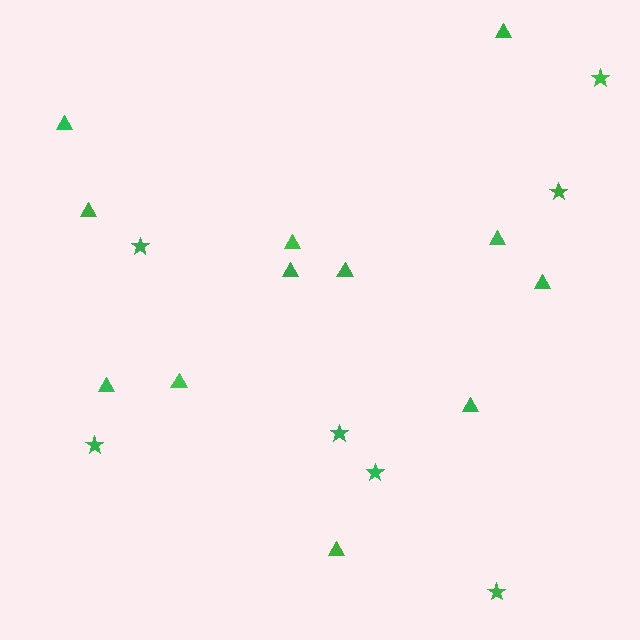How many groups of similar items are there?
There are 2 groups: one group of triangles (12) and one group of stars (7).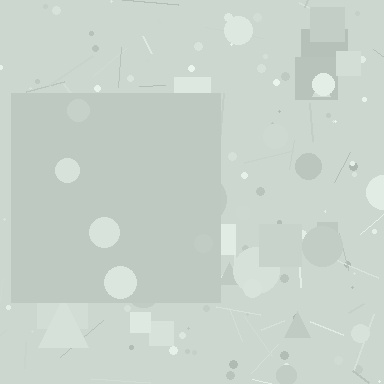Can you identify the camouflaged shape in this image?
The camouflaged shape is a square.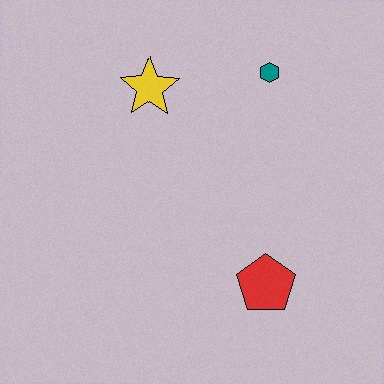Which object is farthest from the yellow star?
The red pentagon is farthest from the yellow star.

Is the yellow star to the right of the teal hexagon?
No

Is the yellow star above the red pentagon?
Yes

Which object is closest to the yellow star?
The teal hexagon is closest to the yellow star.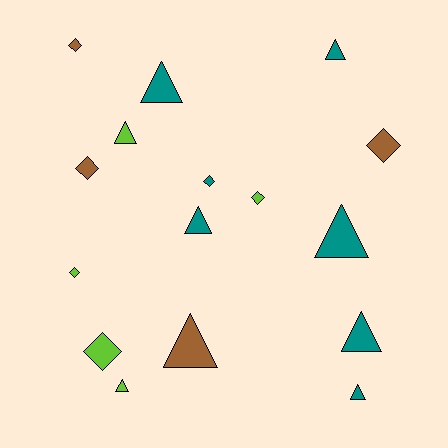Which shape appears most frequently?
Triangle, with 9 objects.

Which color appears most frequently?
Teal, with 7 objects.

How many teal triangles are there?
There are 6 teal triangles.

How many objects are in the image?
There are 16 objects.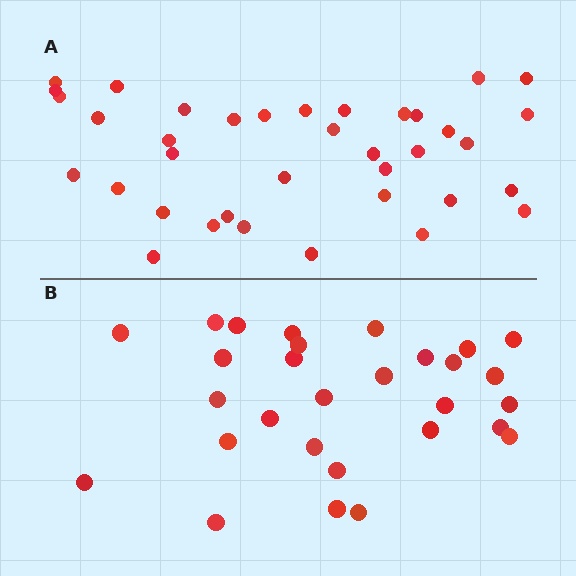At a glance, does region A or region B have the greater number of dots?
Region A (the top region) has more dots.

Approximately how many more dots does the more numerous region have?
Region A has roughly 8 or so more dots than region B.